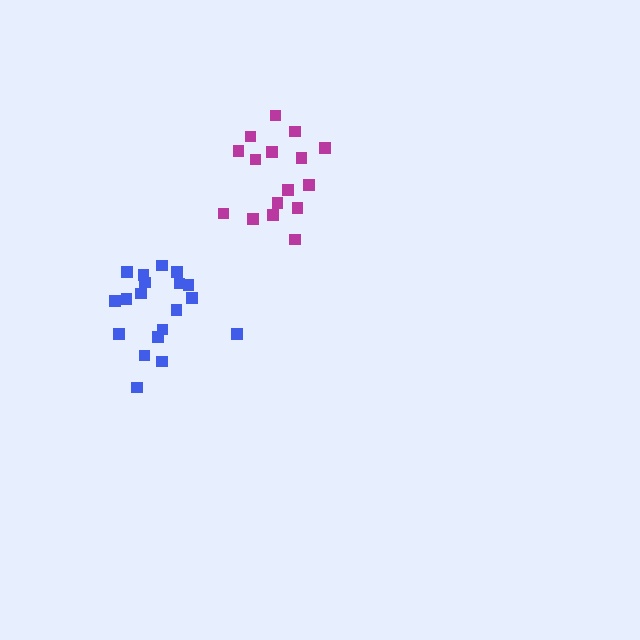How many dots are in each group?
Group 1: 16 dots, Group 2: 19 dots (35 total).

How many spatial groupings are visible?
There are 2 spatial groupings.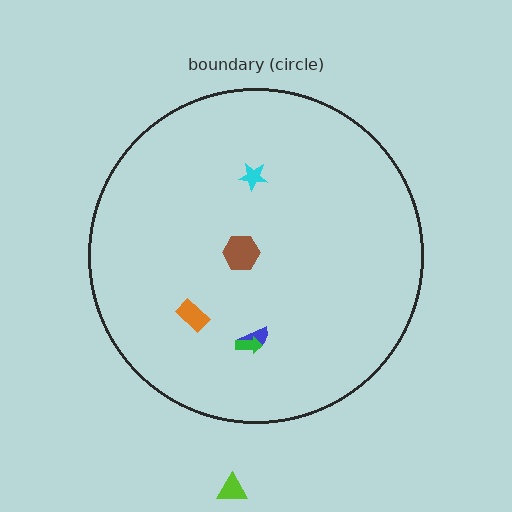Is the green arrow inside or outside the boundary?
Inside.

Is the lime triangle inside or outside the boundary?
Outside.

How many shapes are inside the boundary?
5 inside, 1 outside.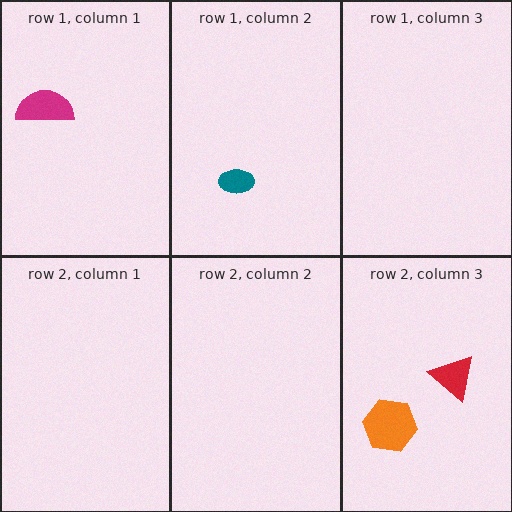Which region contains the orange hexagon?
The row 2, column 3 region.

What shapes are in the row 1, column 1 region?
The magenta semicircle.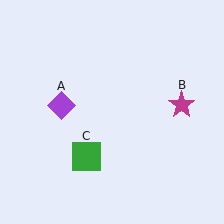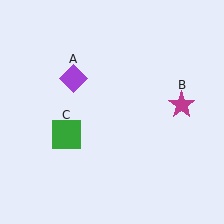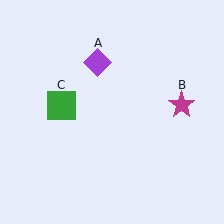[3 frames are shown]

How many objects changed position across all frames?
2 objects changed position: purple diamond (object A), green square (object C).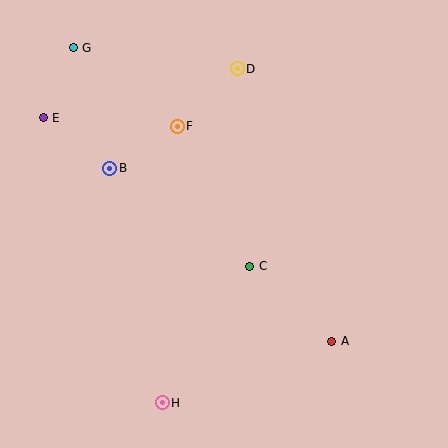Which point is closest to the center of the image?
Point C at (250, 266) is closest to the center.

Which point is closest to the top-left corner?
Point G is closest to the top-left corner.